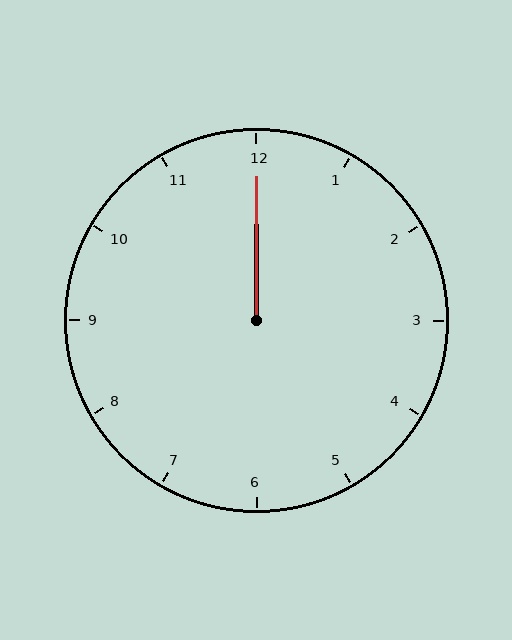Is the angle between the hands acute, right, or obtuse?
It is acute.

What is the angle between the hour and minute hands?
Approximately 0 degrees.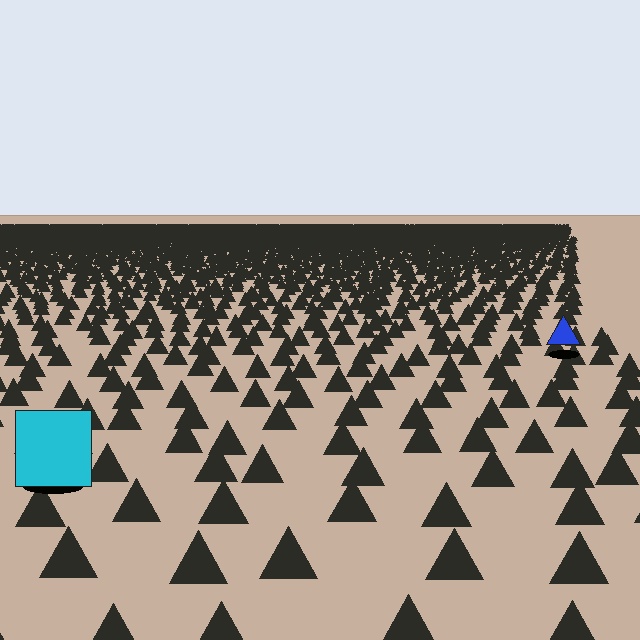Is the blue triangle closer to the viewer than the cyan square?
No. The cyan square is closer — you can tell from the texture gradient: the ground texture is coarser near it.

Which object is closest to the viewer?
The cyan square is closest. The texture marks near it are larger and more spread out.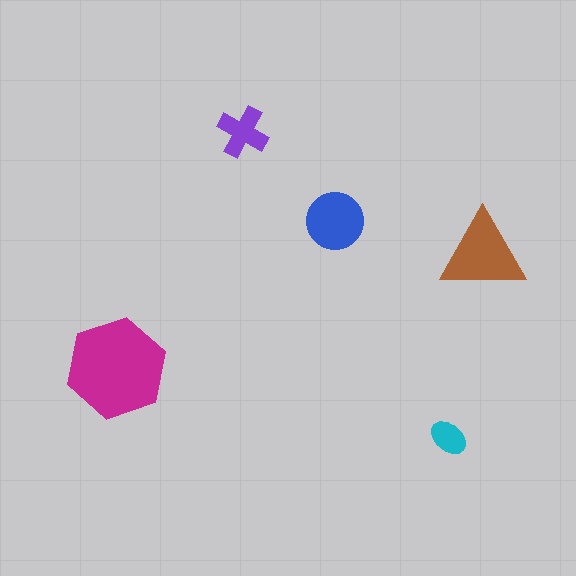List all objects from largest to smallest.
The magenta hexagon, the brown triangle, the blue circle, the purple cross, the cyan ellipse.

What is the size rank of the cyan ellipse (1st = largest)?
5th.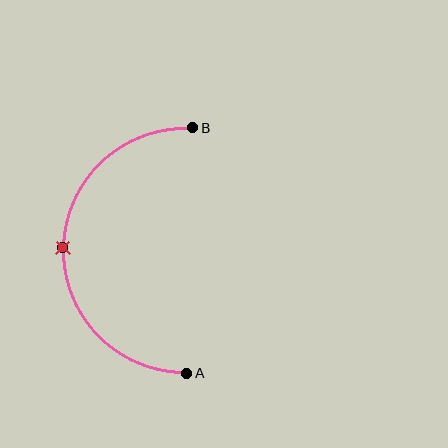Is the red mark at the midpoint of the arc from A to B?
Yes. The red mark lies on the arc at equal arc-length from both A and B — it is the arc midpoint.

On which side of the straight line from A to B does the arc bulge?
The arc bulges to the left of the straight line connecting A and B.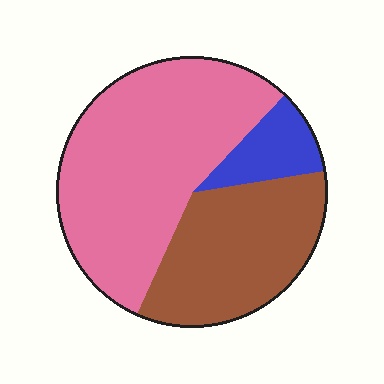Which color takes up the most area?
Pink, at roughly 55%.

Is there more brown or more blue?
Brown.